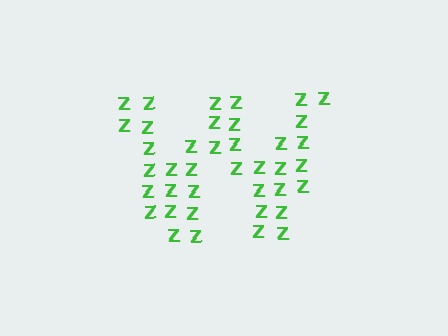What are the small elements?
The small elements are letter Z's.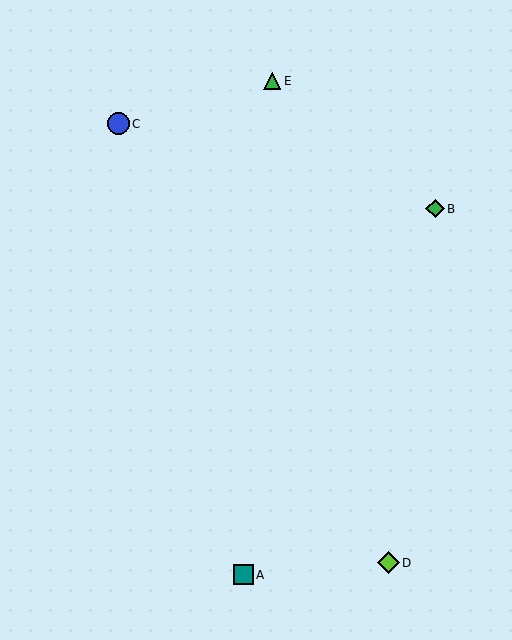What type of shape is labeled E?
Shape E is a green triangle.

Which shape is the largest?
The lime diamond (labeled D) is the largest.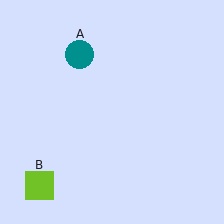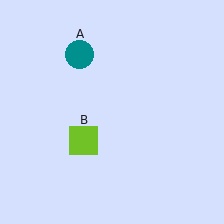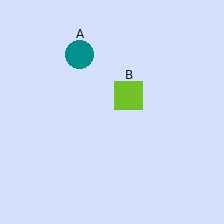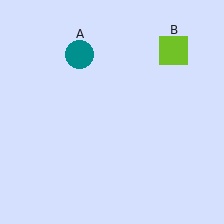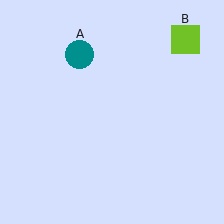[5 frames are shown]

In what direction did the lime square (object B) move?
The lime square (object B) moved up and to the right.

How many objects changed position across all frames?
1 object changed position: lime square (object B).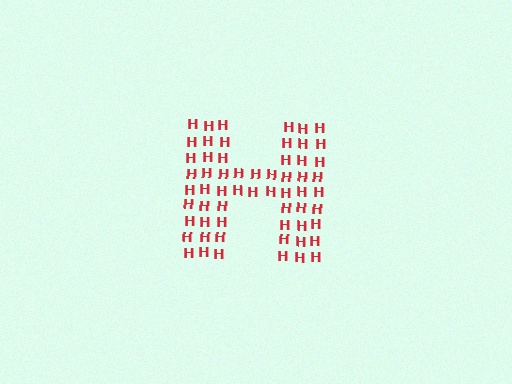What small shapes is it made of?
It is made of small letter H's.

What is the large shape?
The large shape is the letter H.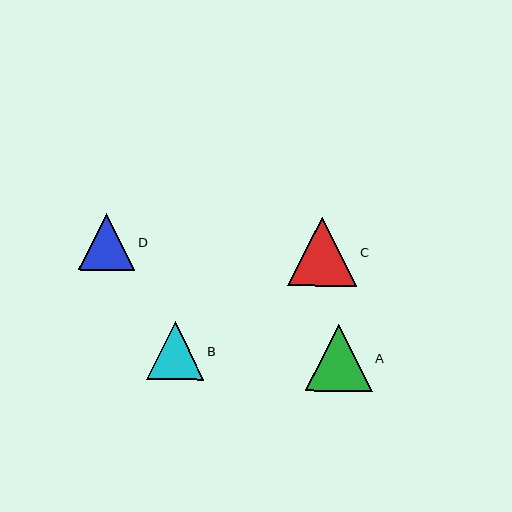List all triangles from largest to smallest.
From largest to smallest: C, A, B, D.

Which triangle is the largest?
Triangle C is the largest with a size of approximately 69 pixels.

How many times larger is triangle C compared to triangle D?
Triangle C is approximately 1.2 times the size of triangle D.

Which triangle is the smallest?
Triangle D is the smallest with a size of approximately 56 pixels.